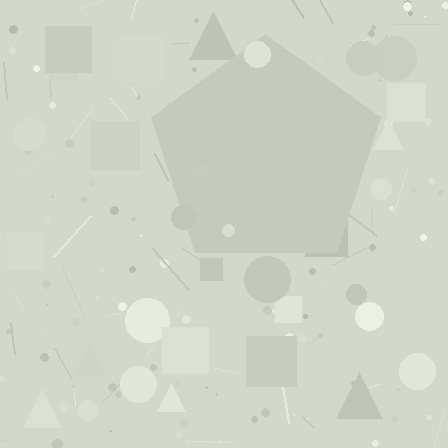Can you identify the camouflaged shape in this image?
The camouflaged shape is a pentagon.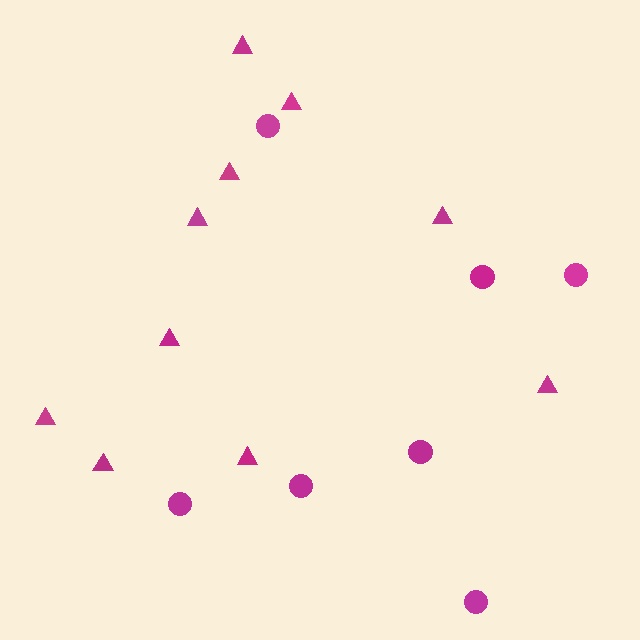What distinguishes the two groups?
There are 2 groups: one group of triangles (10) and one group of circles (7).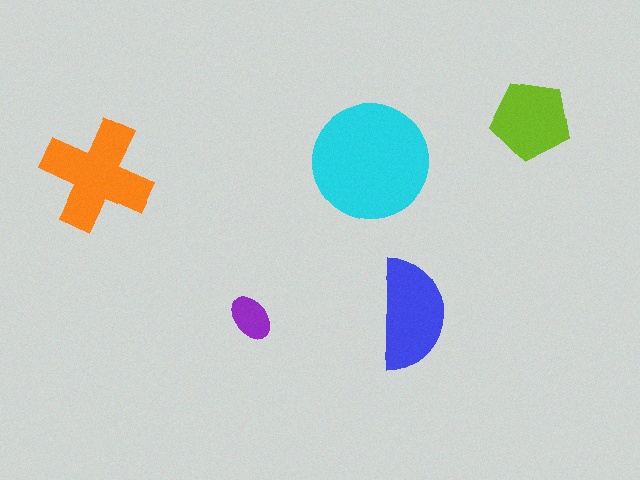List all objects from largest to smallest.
The cyan circle, the orange cross, the blue semicircle, the lime pentagon, the purple ellipse.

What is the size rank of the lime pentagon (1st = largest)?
4th.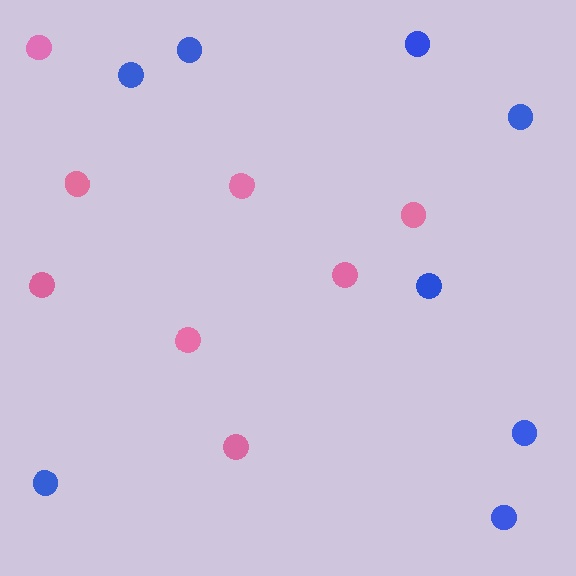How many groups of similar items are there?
There are 2 groups: one group of blue circles (8) and one group of pink circles (8).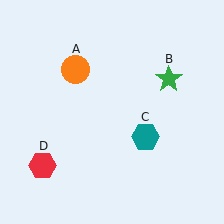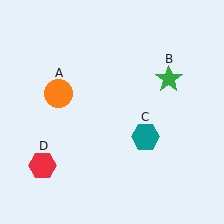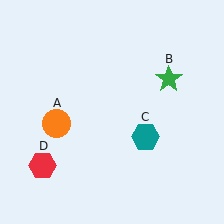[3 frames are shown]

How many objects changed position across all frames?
1 object changed position: orange circle (object A).